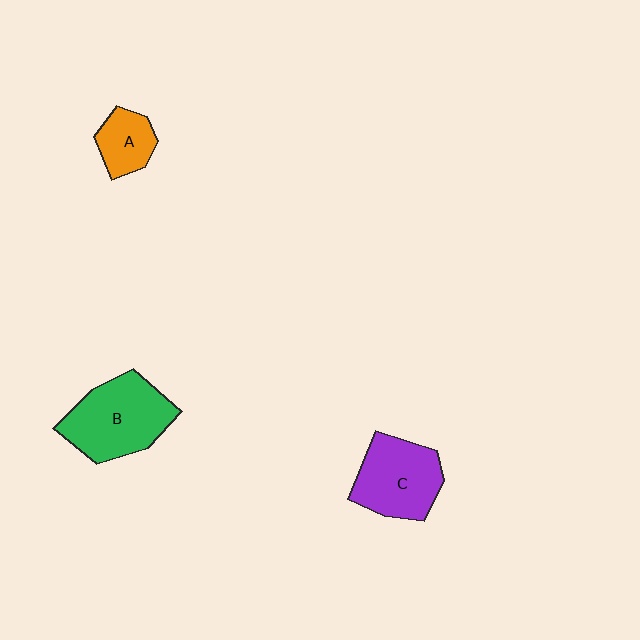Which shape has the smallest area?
Shape A (orange).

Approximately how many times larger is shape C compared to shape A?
Approximately 1.9 times.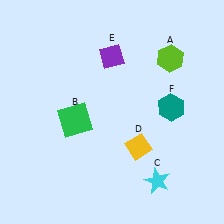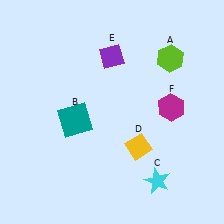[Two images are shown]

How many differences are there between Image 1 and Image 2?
There are 2 differences between the two images.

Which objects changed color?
B changed from green to teal. F changed from teal to magenta.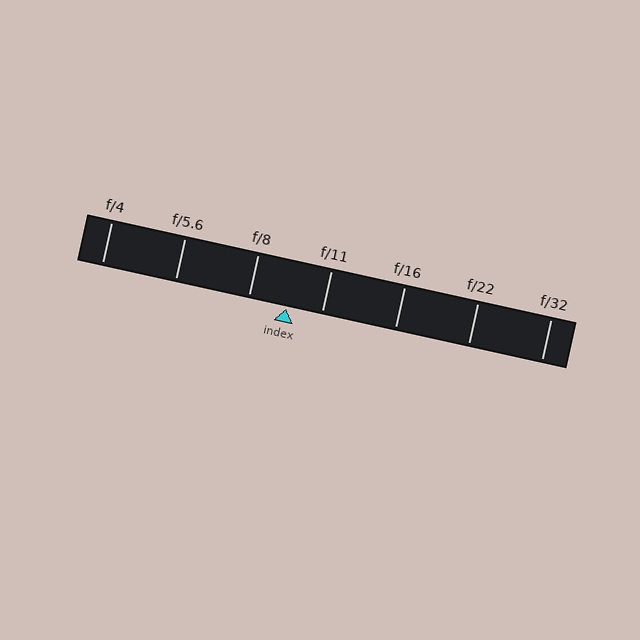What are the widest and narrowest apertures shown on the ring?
The widest aperture shown is f/4 and the narrowest is f/32.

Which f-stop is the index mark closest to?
The index mark is closest to f/11.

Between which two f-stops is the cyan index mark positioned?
The index mark is between f/8 and f/11.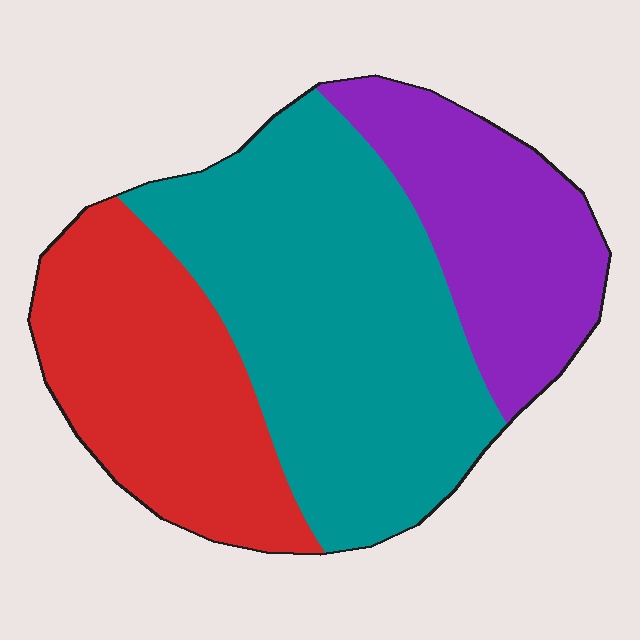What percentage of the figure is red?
Red covers about 30% of the figure.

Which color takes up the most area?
Teal, at roughly 45%.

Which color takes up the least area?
Purple, at roughly 25%.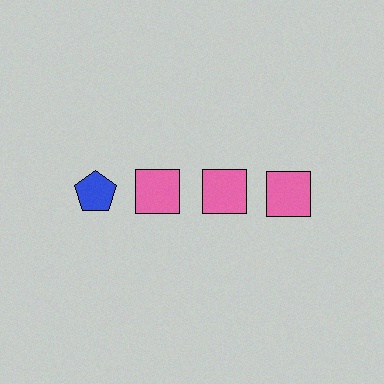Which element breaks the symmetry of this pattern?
The blue pentagon in the top row, leftmost column breaks the symmetry. All other shapes are pink squares.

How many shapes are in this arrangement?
There are 4 shapes arranged in a grid pattern.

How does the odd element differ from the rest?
It differs in both color (blue instead of pink) and shape (pentagon instead of square).